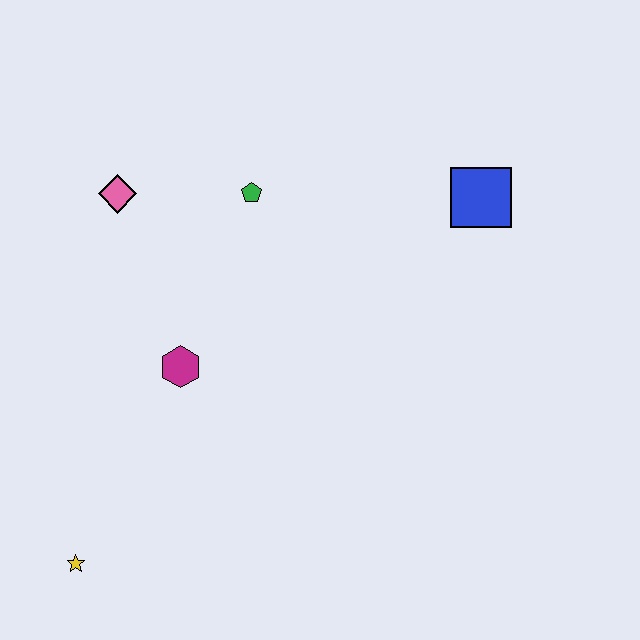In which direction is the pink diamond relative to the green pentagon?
The pink diamond is to the left of the green pentagon.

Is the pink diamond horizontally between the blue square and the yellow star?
Yes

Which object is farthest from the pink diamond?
The yellow star is farthest from the pink diamond.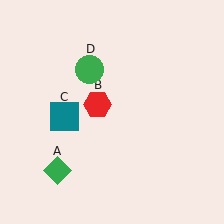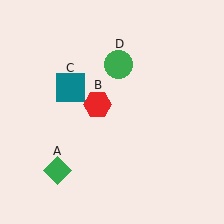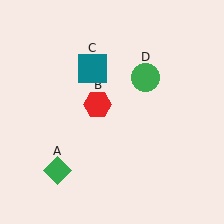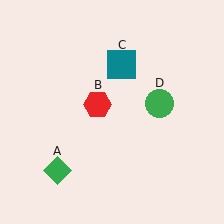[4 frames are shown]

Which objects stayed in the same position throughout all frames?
Green diamond (object A) and red hexagon (object B) remained stationary.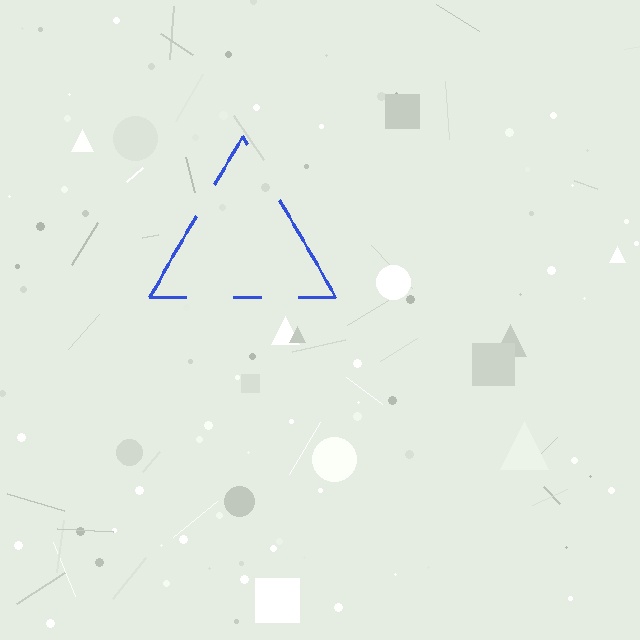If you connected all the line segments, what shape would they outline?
They would outline a triangle.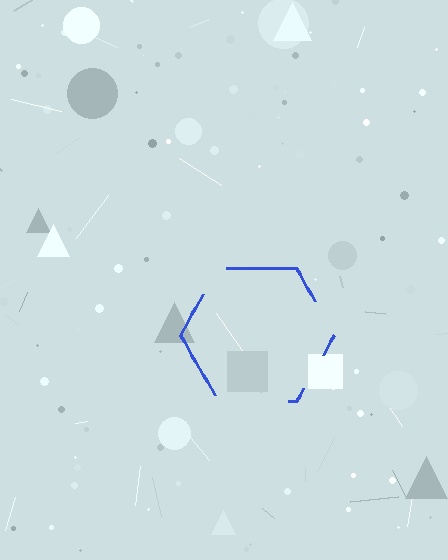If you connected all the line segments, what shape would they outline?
They would outline a hexagon.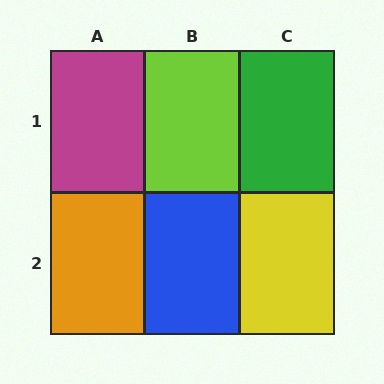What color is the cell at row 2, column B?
Blue.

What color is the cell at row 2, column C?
Yellow.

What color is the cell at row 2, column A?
Orange.